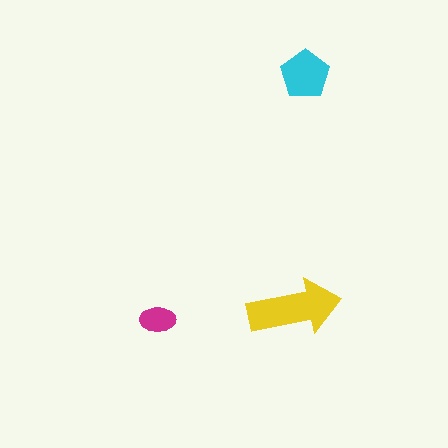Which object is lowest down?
The magenta ellipse is bottommost.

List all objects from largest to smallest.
The yellow arrow, the cyan pentagon, the magenta ellipse.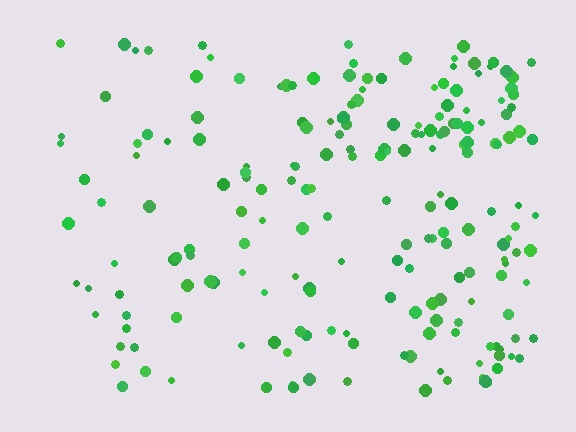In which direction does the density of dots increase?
From left to right, with the right side densest.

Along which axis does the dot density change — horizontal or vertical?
Horizontal.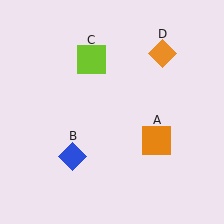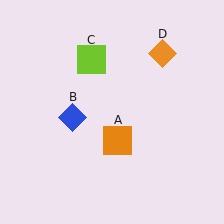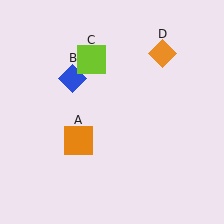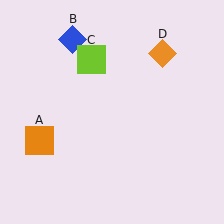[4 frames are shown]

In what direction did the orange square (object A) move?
The orange square (object A) moved left.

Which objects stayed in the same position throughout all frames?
Lime square (object C) and orange diamond (object D) remained stationary.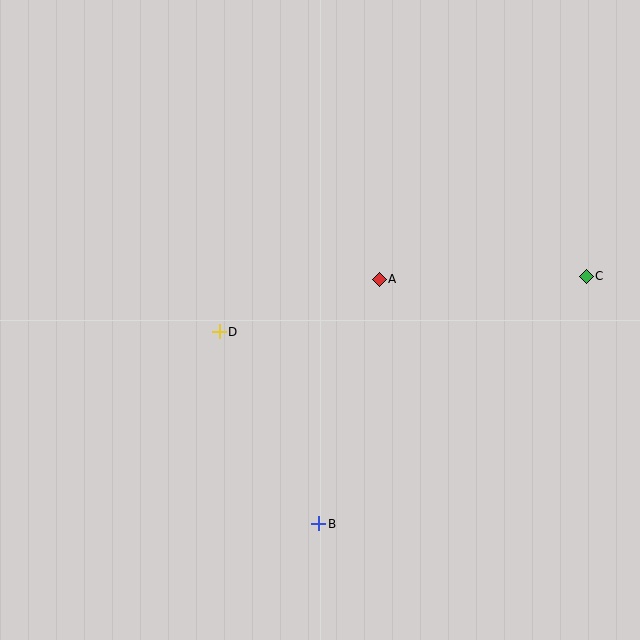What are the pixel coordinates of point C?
Point C is at (586, 276).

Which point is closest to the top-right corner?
Point C is closest to the top-right corner.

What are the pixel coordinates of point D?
Point D is at (219, 332).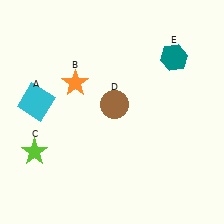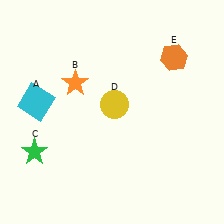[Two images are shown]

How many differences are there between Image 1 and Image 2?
There are 3 differences between the two images.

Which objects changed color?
C changed from lime to green. D changed from brown to yellow. E changed from teal to orange.